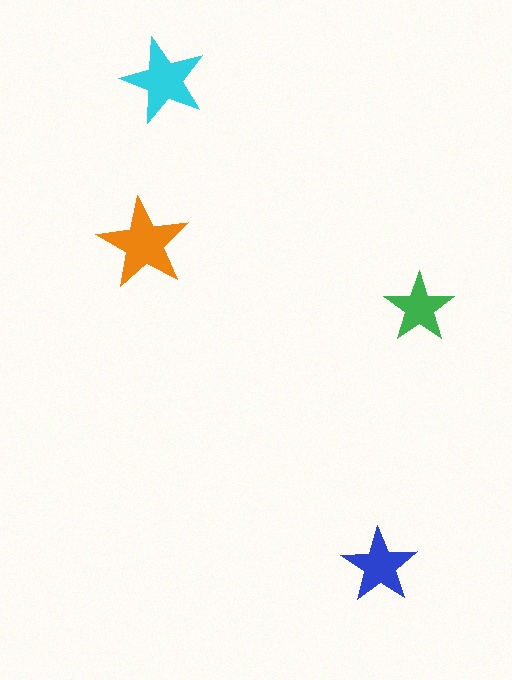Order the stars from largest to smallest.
the orange one, the cyan one, the blue one, the green one.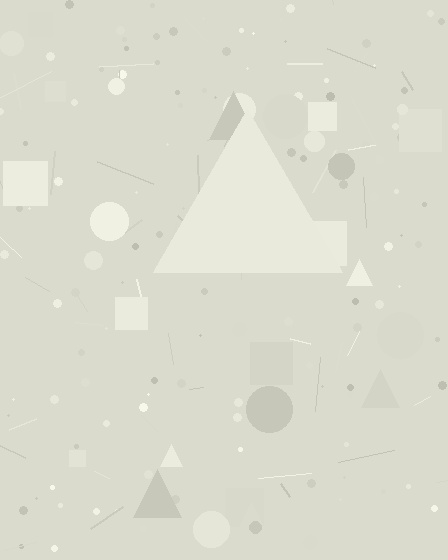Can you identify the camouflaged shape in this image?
The camouflaged shape is a triangle.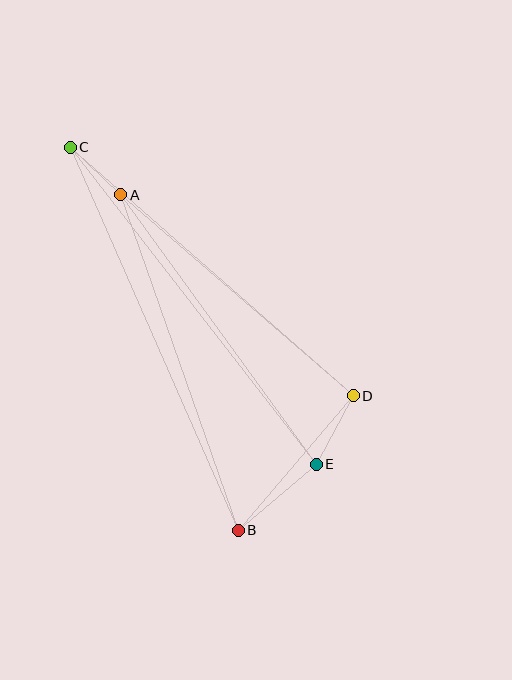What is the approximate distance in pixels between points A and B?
The distance between A and B is approximately 356 pixels.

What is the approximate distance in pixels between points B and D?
The distance between B and D is approximately 177 pixels.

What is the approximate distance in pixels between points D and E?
The distance between D and E is approximately 77 pixels.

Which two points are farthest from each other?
Points B and C are farthest from each other.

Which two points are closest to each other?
Points A and C are closest to each other.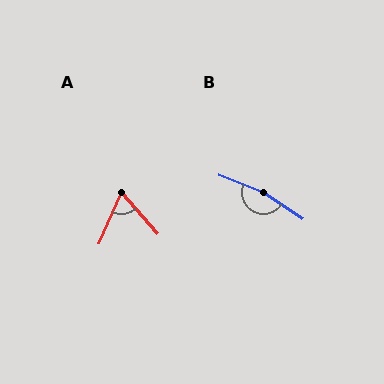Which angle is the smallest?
A, at approximately 65 degrees.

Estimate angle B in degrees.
Approximately 168 degrees.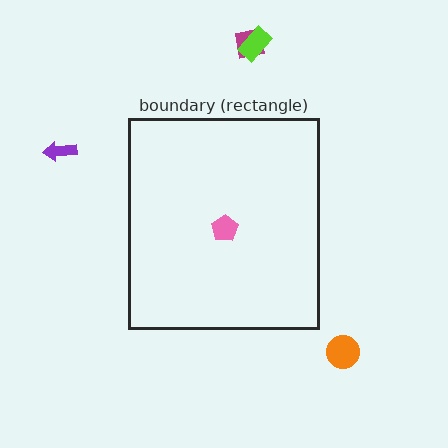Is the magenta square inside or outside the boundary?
Outside.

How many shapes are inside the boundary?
1 inside, 4 outside.